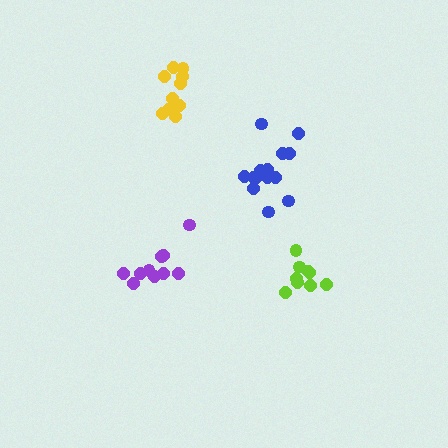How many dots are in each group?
Group 1: 9 dots, Group 2: 14 dots, Group 3: 10 dots, Group 4: 10 dots (43 total).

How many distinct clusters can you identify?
There are 4 distinct clusters.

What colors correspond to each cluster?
The clusters are colored: lime, blue, purple, yellow.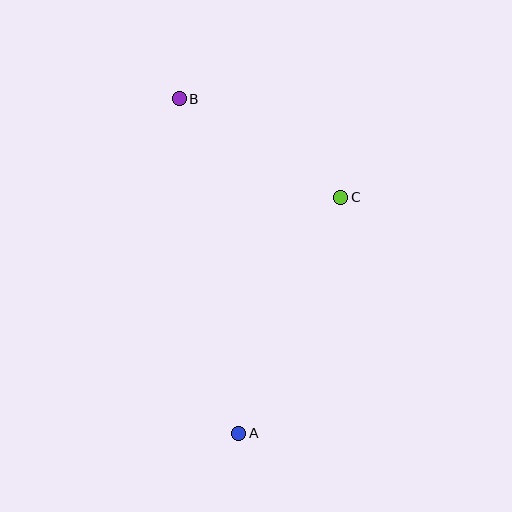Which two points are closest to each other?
Points B and C are closest to each other.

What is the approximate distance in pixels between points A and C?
The distance between A and C is approximately 257 pixels.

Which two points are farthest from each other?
Points A and B are farthest from each other.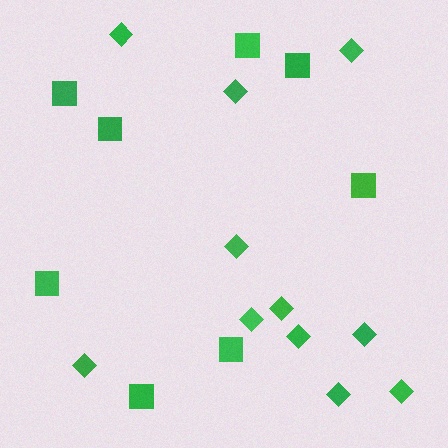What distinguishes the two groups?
There are 2 groups: one group of squares (8) and one group of diamonds (11).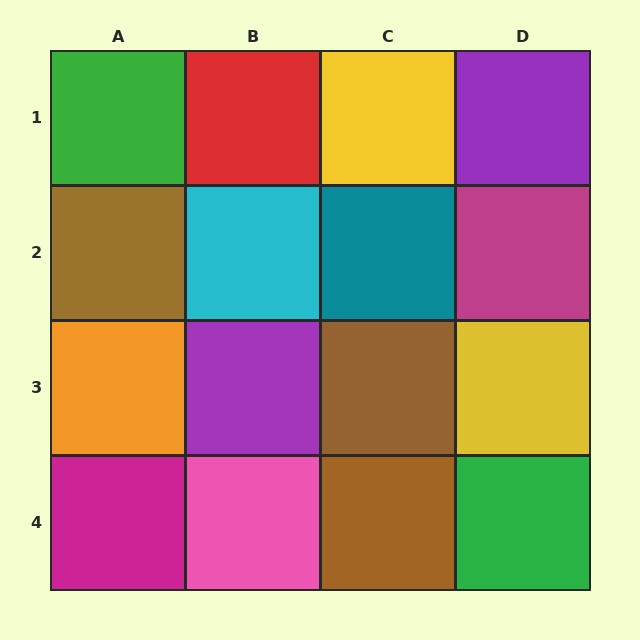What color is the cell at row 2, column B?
Cyan.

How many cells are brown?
3 cells are brown.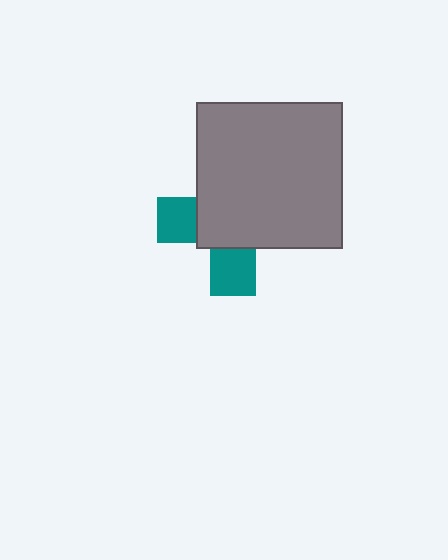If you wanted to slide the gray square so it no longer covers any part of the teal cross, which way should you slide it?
Slide it toward the upper-right — that is the most direct way to separate the two shapes.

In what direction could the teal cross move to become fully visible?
The teal cross could move toward the lower-left. That would shift it out from behind the gray square entirely.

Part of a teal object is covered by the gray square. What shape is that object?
It is a cross.